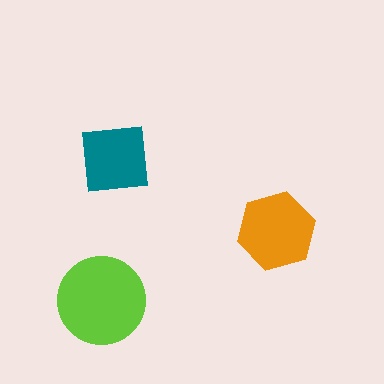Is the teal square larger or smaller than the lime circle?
Smaller.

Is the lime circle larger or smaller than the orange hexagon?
Larger.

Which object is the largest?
The lime circle.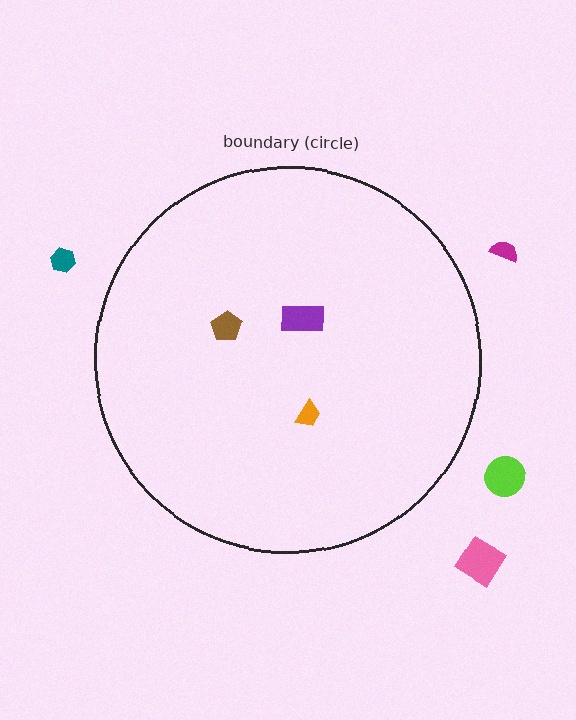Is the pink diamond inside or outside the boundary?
Outside.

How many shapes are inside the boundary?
3 inside, 4 outside.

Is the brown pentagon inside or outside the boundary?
Inside.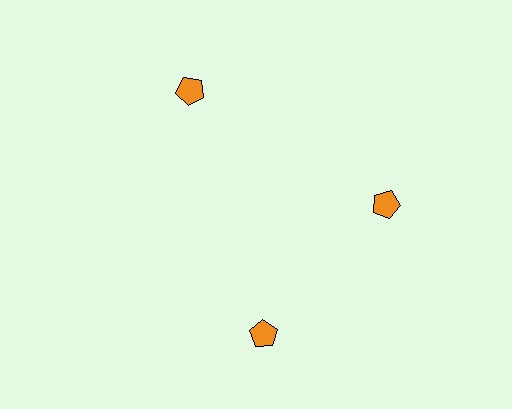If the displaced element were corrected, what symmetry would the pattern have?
It would have 3-fold rotational symmetry — the pattern would map onto itself every 120 degrees.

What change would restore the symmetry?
The symmetry would be restored by rotating it back into even spacing with its neighbors so that all 3 pentagons sit at equal angles and equal distance from the center.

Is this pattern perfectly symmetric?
No. The 3 orange pentagons are arranged in a ring, but one element near the 7 o'clock position is rotated out of alignment along the ring, breaking the 3-fold rotational symmetry.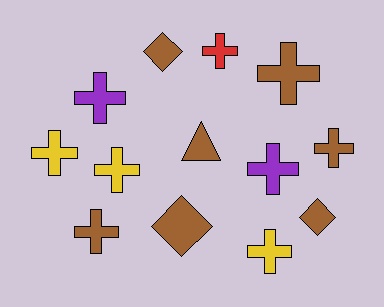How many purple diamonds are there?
There are no purple diamonds.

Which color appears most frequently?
Brown, with 7 objects.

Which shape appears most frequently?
Cross, with 9 objects.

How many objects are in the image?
There are 13 objects.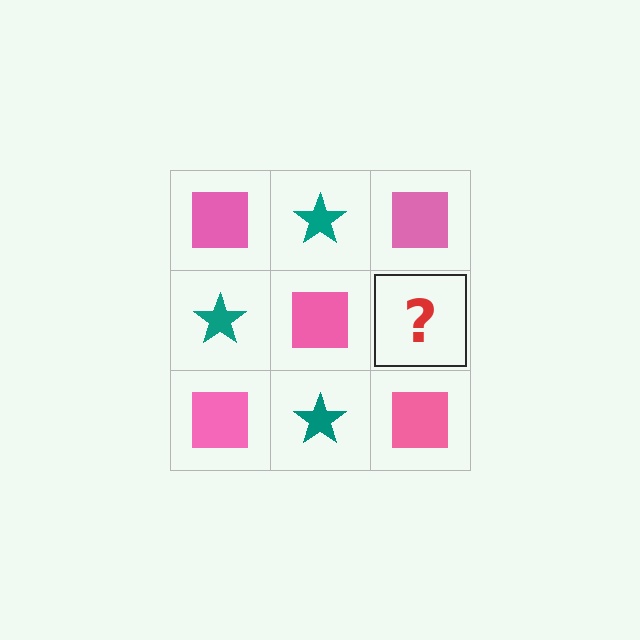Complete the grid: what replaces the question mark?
The question mark should be replaced with a teal star.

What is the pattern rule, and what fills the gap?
The rule is that it alternates pink square and teal star in a checkerboard pattern. The gap should be filled with a teal star.